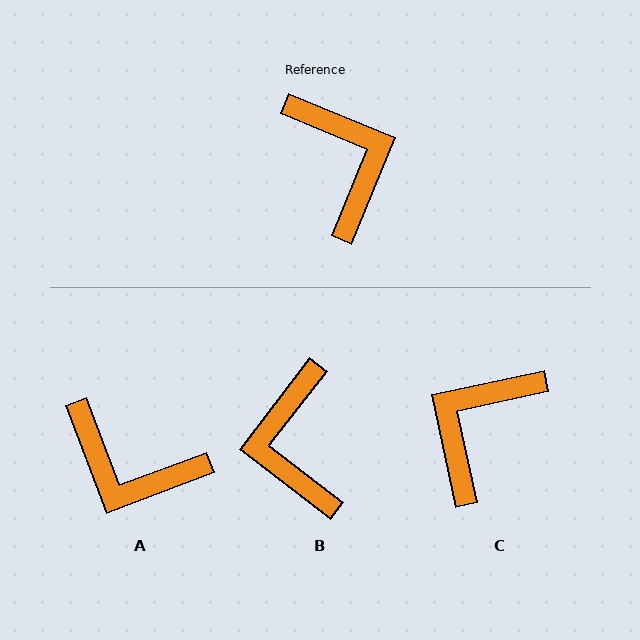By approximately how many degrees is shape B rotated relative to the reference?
Approximately 165 degrees counter-clockwise.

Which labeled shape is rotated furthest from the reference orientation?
B, about 165 degrees away.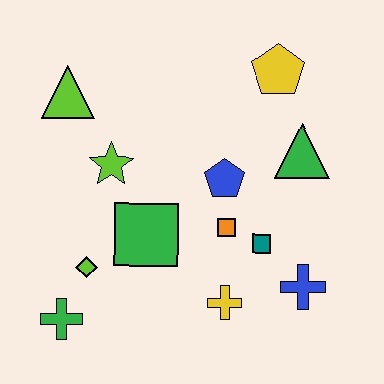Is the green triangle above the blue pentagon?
Yes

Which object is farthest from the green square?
The yellow pentagon is farthest from the green square.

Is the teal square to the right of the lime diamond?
Yes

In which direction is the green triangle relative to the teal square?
The green triangle is above the teal square.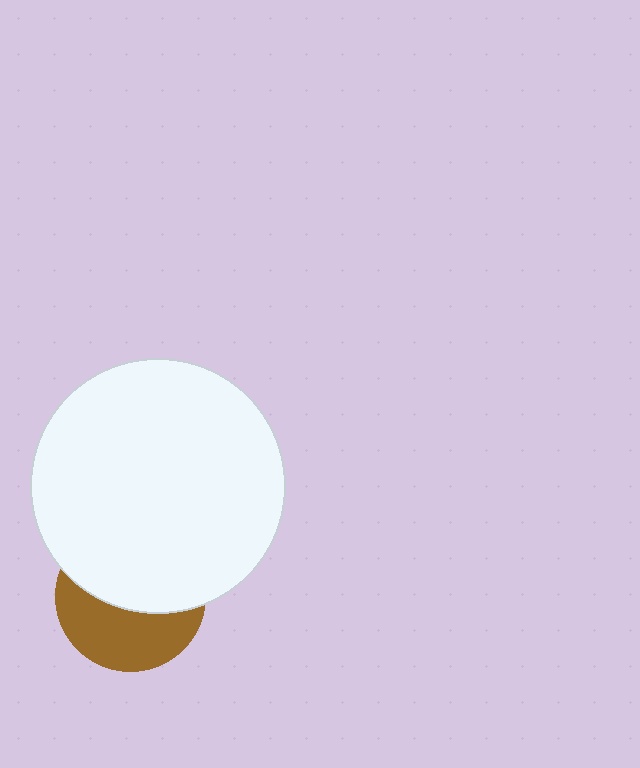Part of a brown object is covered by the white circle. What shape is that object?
It is a circle.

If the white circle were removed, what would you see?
You would see the complete brown circle.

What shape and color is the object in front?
The object in front is a white circle.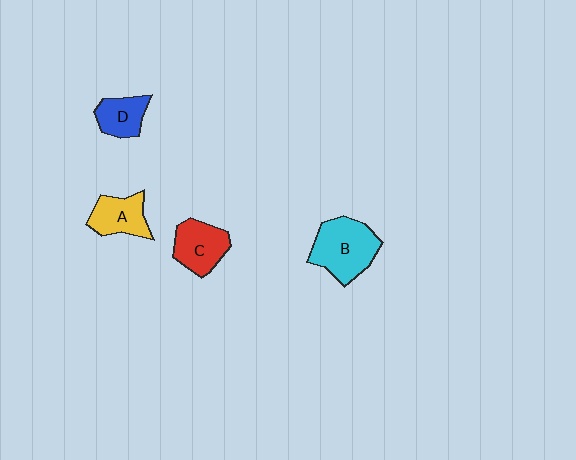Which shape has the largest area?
Shape B (cyan).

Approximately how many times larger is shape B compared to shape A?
Approximately 1.5 times.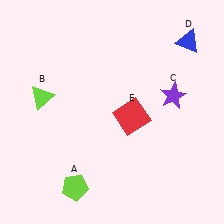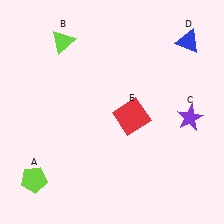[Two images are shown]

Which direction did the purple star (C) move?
The purple star (C) moved down.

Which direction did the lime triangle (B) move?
The lime triangle (B) moved up.